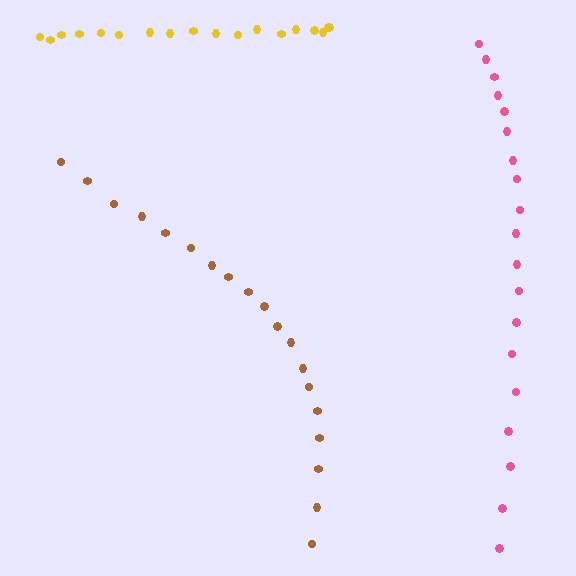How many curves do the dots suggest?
There are 3 distinct paths.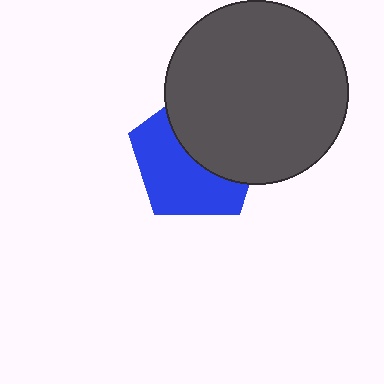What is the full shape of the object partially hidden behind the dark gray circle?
The partially hidden object is a blue pentagon.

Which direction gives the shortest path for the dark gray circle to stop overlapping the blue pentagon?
Moving toward the upper-right gives the shortest separation.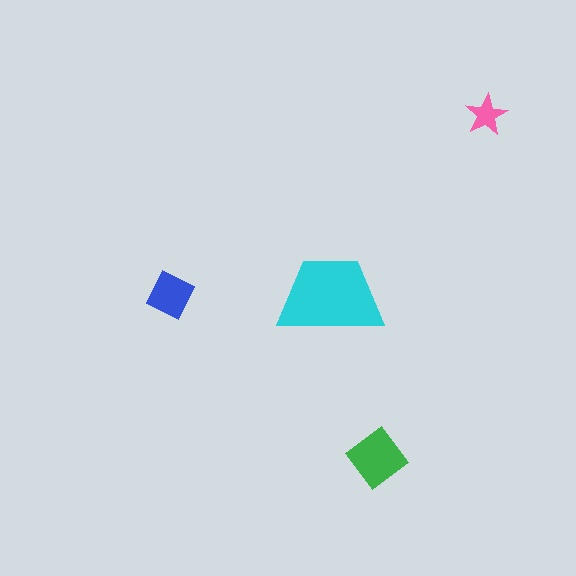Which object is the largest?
The cyan trapezoid.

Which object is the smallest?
The pink star.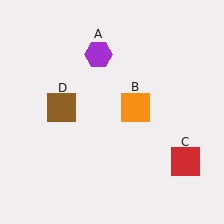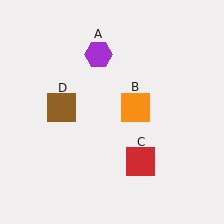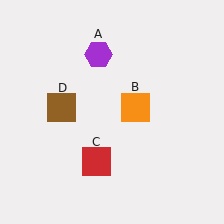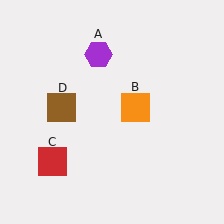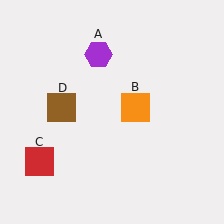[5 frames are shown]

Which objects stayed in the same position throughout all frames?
Purple hexagon (object A) and orange square (object B) and brown square (object D) remained stationary.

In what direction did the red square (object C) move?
The red square (object C) moved left.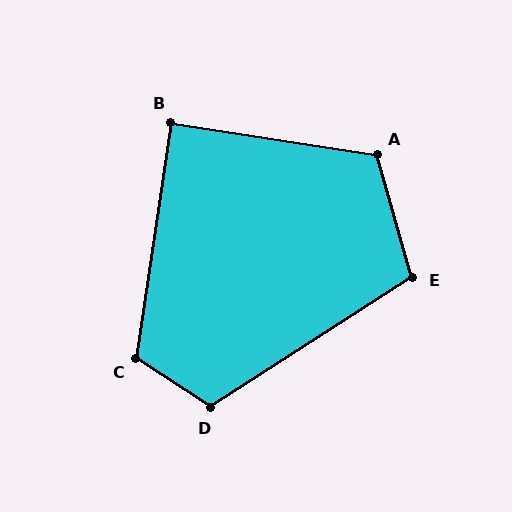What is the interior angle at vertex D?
Approximately 114 degrees (obtuse).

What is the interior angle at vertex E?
Approximately 107 degrees (obtuse).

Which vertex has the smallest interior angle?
B, at approximately 90 degrees.